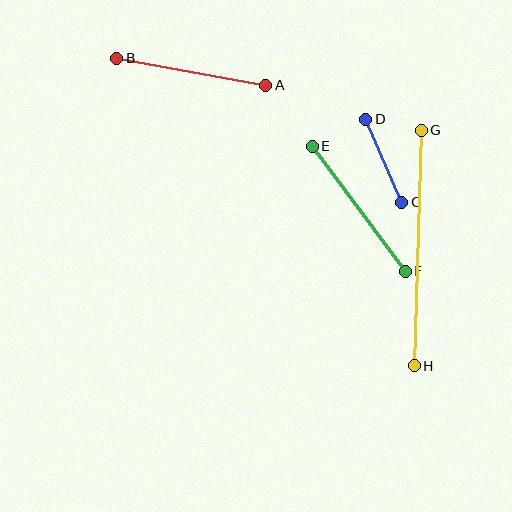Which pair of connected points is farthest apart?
Points G and H are farthest apart.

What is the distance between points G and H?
The distance is approximately 235 pixels.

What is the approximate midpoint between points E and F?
The midpoint is at approximately (359, 209) pixels.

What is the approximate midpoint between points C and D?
The midpoint is at approximately (384, 161) pixels.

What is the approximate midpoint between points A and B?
The midpoint is at approximately (191, 72) pixels.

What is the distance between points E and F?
The distance is approximately 156 pixels.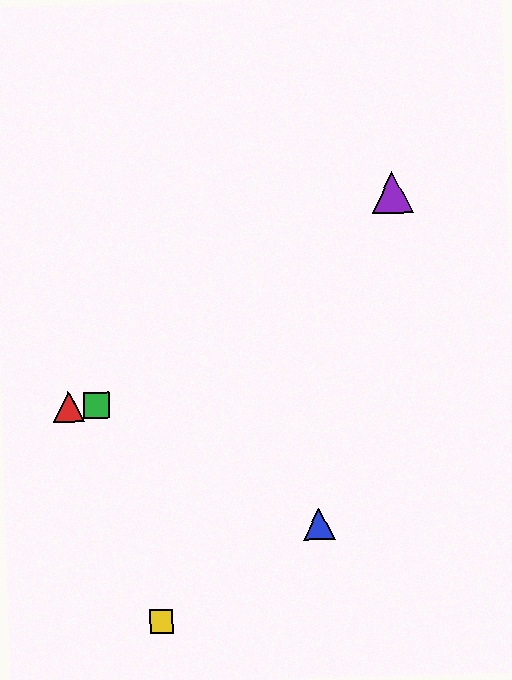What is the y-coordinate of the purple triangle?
The purple triangle is at y≈192.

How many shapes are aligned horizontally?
2 shapes (the red triangle, the green square) are aligned horizontally.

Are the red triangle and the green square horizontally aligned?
Yes, both are at y≈406.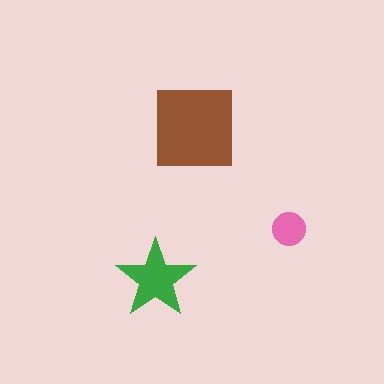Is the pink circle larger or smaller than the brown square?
Smaller.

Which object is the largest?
The brown square.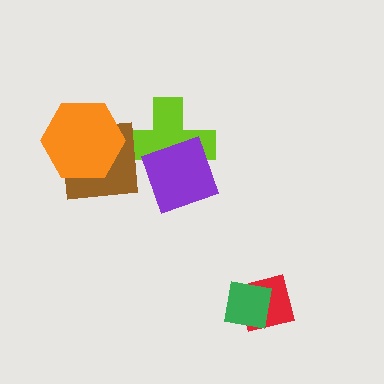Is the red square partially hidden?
Yes, it is partially covered by another shape.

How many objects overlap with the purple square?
1 object overlaps with the purple square.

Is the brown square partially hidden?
Yes, it is partially covered by another shape.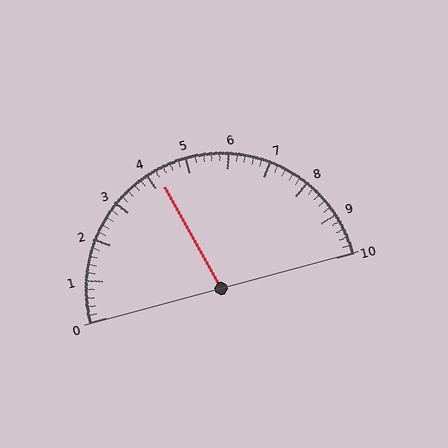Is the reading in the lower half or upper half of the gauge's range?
The reading is in the lower half of the range (0 to 10).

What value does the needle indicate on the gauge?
The needle indicates approximately 4.2.